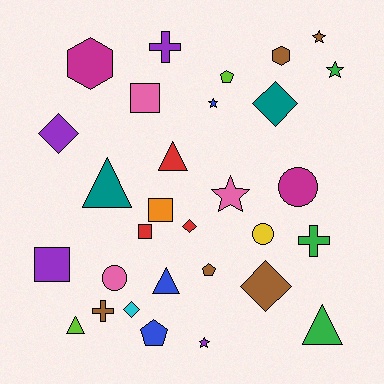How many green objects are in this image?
There are 3 green objects.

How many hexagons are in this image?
There are 2 hexagons.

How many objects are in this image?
There are 30 objects.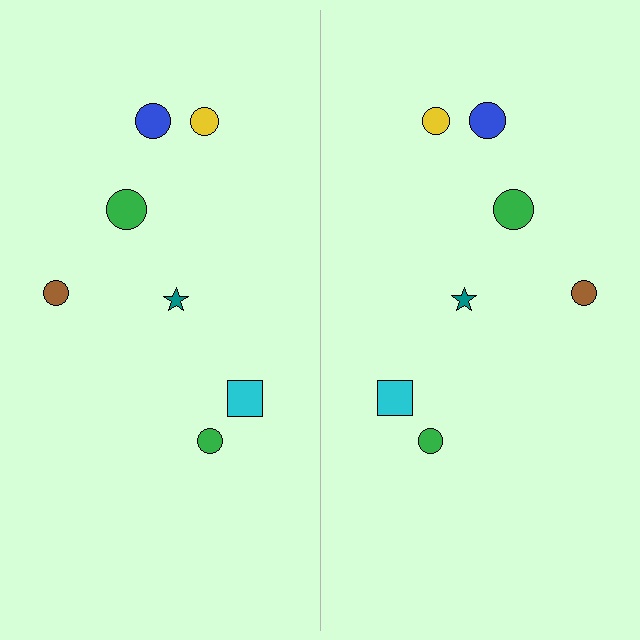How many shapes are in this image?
There are 14 shapes in this image.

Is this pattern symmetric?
Yes, this pattern has bilateral (reflection) symmetry.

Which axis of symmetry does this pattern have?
The pattern has a vertical axis of symmetry running through the center of the image.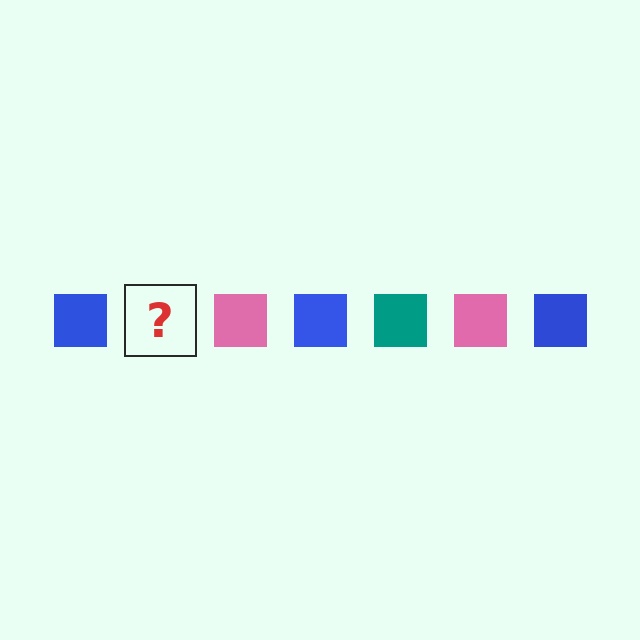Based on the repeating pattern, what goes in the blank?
The blank should be a teal square.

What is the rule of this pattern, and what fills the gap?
The rule is that the pattern cycles through blue, teal, pink squares. The gap should be filled with a teal square.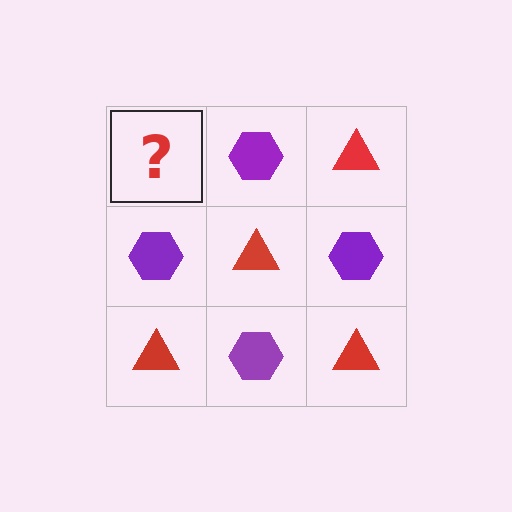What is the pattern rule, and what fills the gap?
The rule is that it alternates red triangle and purple hexagon in a checkerboard pattern. The gap should be filled with a red triangle.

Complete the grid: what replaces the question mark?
The question mark should be replaced with a red triangle.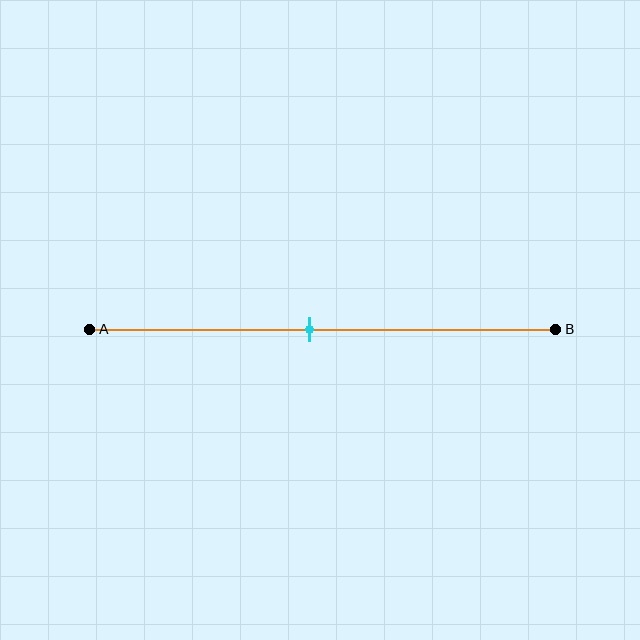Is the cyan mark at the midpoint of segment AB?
Yes, the mark is approximately at the midpoint.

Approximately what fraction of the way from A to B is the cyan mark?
The cyan mark is approximately 45% of the way from A to B.